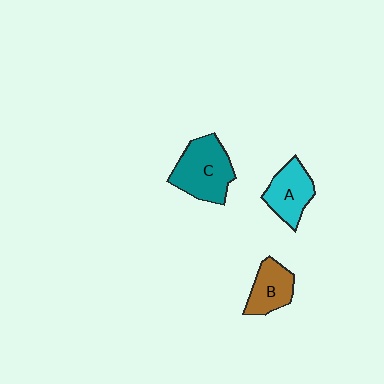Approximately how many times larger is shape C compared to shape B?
Approximately 1.6 times.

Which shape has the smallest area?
Shape B (brown).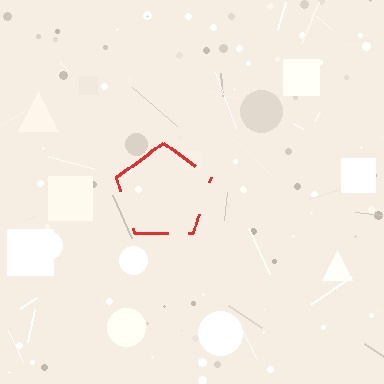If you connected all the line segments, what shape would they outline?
They would outline a pentagon.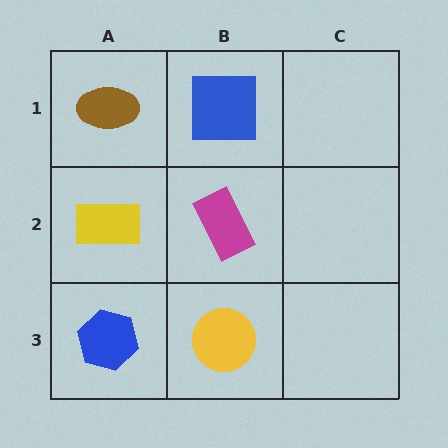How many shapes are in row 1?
2 shapes.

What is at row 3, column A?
A blue hexagon.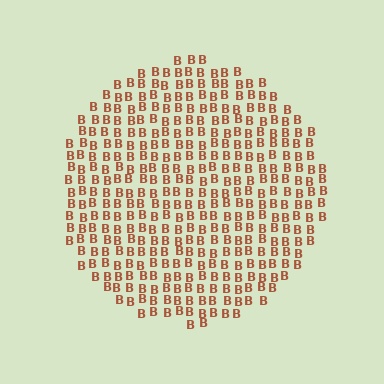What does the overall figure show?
The overall figure shows a circle.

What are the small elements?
The small elements are letter B's.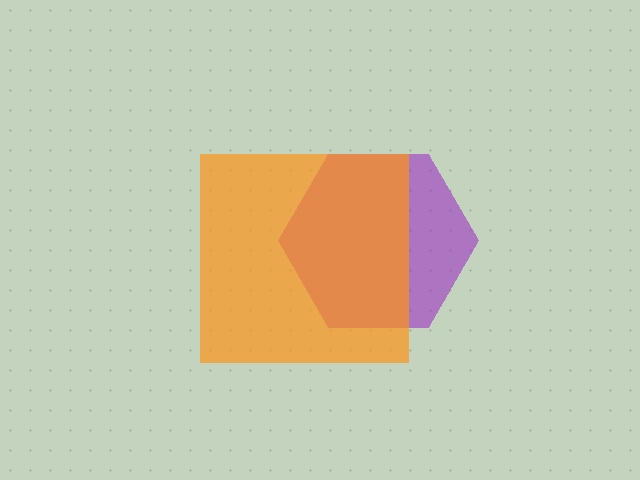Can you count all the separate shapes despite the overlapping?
Yes, there are 2 separate shapes.